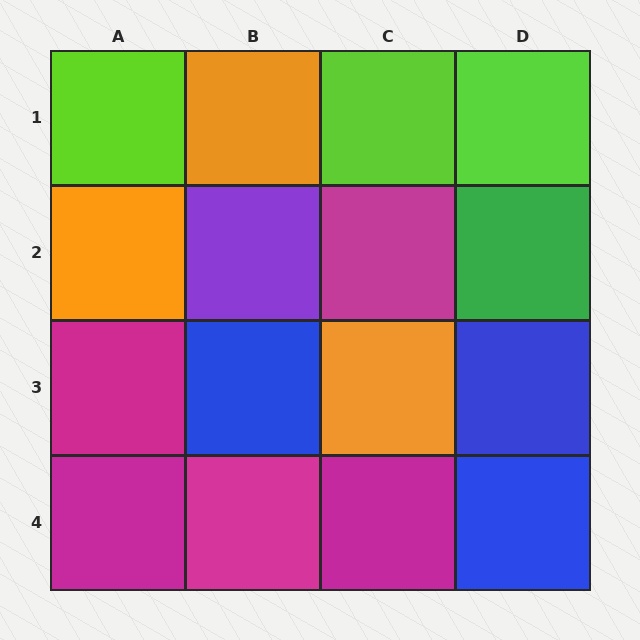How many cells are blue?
3 cells are blue.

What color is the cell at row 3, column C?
Orange.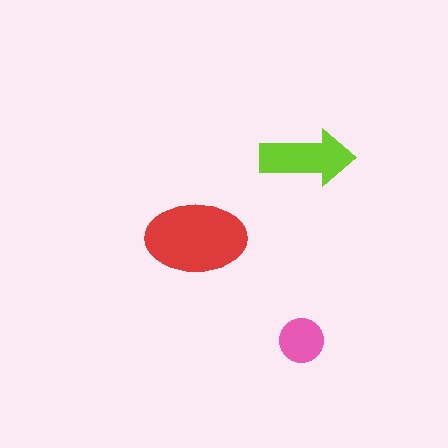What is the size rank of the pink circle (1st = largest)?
3rd.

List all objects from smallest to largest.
The pink circle, the lime arrow, the red ellipse.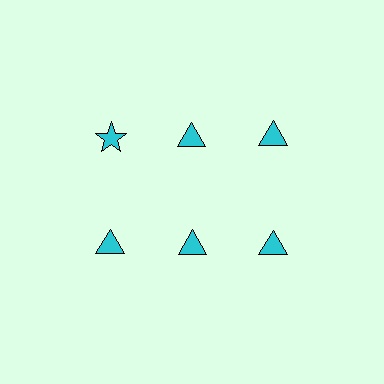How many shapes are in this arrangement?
There are 6 shapes arranged in a grid pattern.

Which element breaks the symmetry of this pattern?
The cyan star in the top row, leftmost column breaks the symmetry. All other shapes are cyan triangles.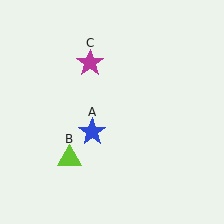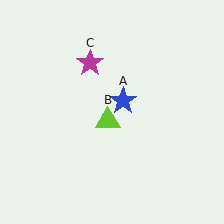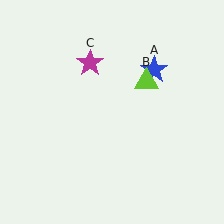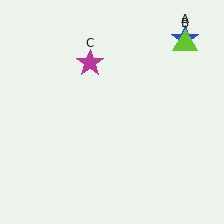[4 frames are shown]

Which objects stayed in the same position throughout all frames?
Magenta star (object C) remained stationary.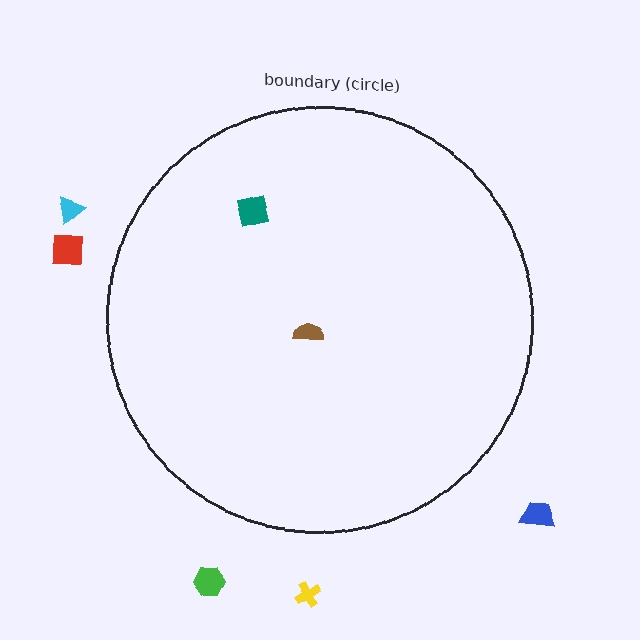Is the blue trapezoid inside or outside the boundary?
Outside.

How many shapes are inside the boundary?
2 inside, 5 outside.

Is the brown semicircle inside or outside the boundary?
Inside.